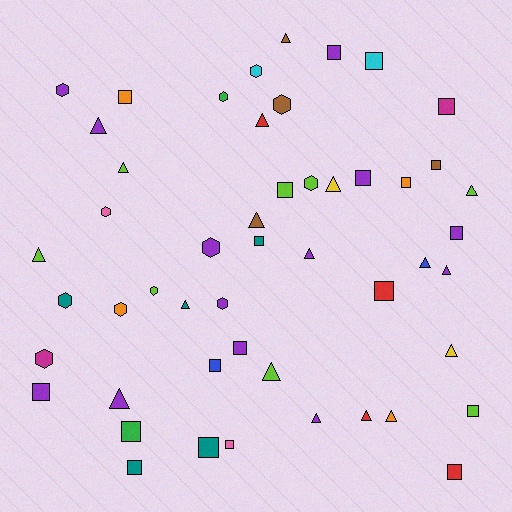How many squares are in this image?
There are 20 squares.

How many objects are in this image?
There are 50 objects.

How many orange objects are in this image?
There are 4 orange objects.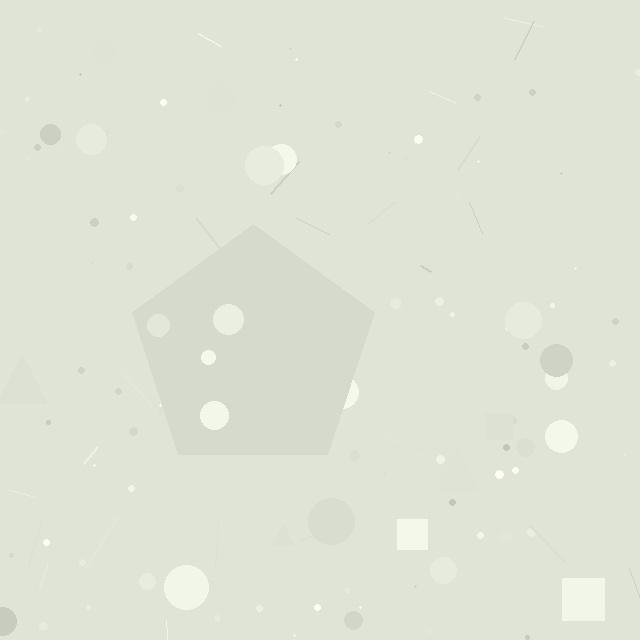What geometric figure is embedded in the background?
A pentagon is embedded in the background.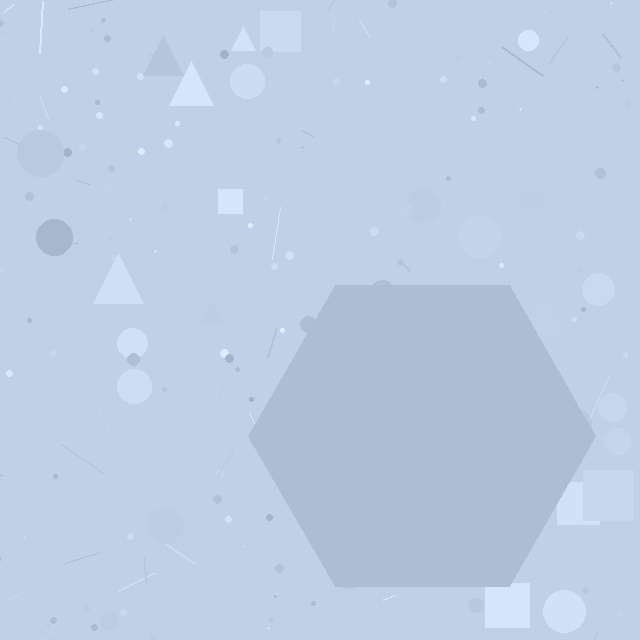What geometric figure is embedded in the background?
A hexagon is embedded in the background.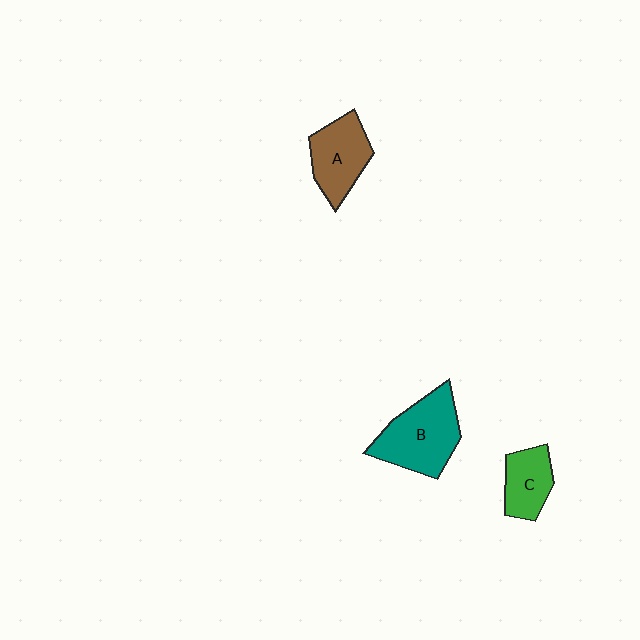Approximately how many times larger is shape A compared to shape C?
Approximately 1.3 times.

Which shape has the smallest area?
Shape C (green).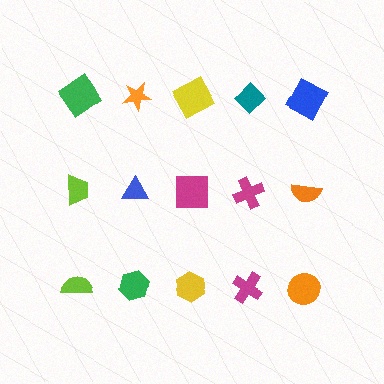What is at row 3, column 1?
A lime semicircle.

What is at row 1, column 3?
A yellow square.